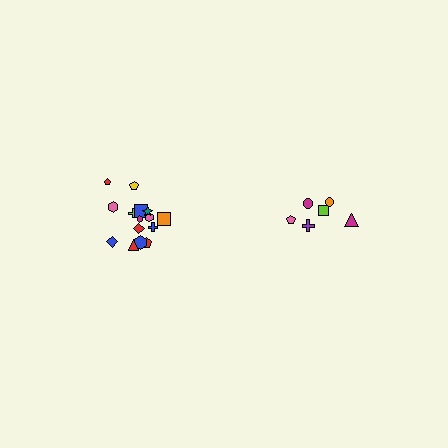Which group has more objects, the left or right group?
The left group.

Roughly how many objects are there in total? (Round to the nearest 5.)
Roughly 20 objects in total.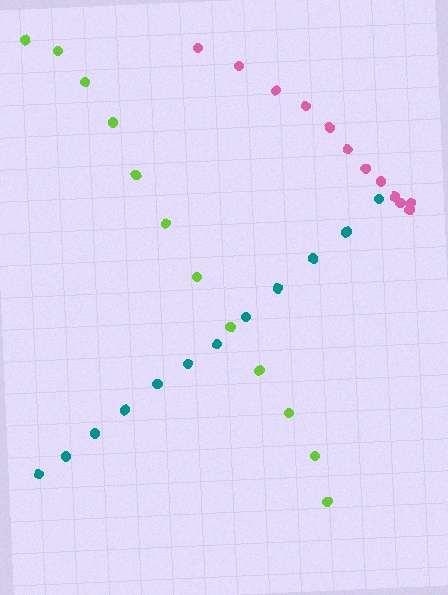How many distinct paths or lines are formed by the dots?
There are 3 distinct paths.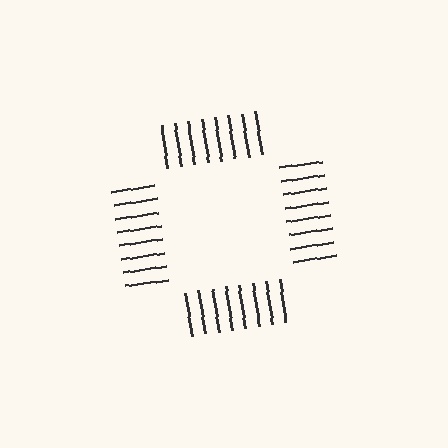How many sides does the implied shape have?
4 sides — the line-ends trace a square.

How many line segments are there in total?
32 — 8 along each of the 4 edges.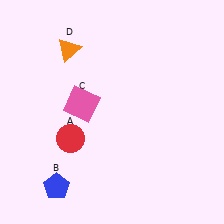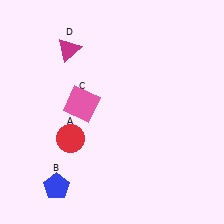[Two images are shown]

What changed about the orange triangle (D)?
In Image 1, D is orange. In Image 2, it changed to magenta.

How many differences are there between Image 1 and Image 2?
There is 1 difference between the two images.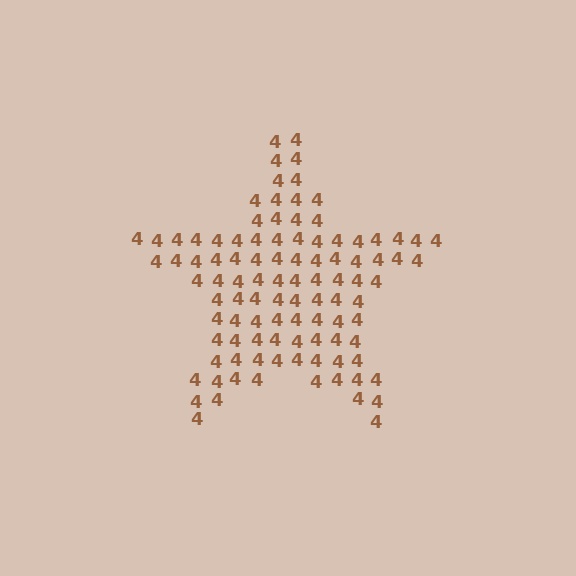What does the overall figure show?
The overall figure shows a star.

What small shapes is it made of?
It is made of small digit 4's.